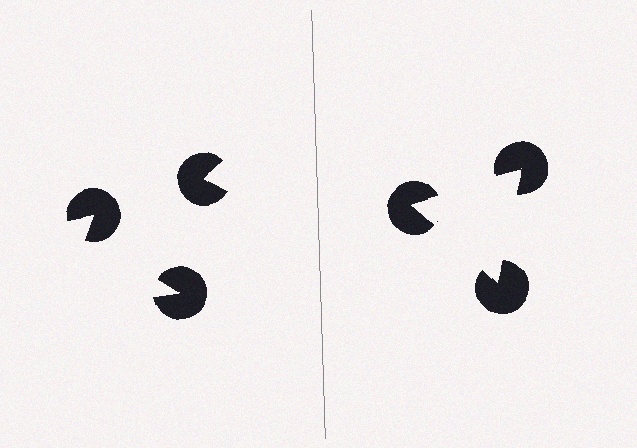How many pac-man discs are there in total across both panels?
6 — 3 on each side.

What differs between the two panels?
The pac-man discs are positioned identically on both sides; only the wedge orientations differ. On the right they align to a triangle; on the left they are misaligned.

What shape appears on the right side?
An illusory triangle.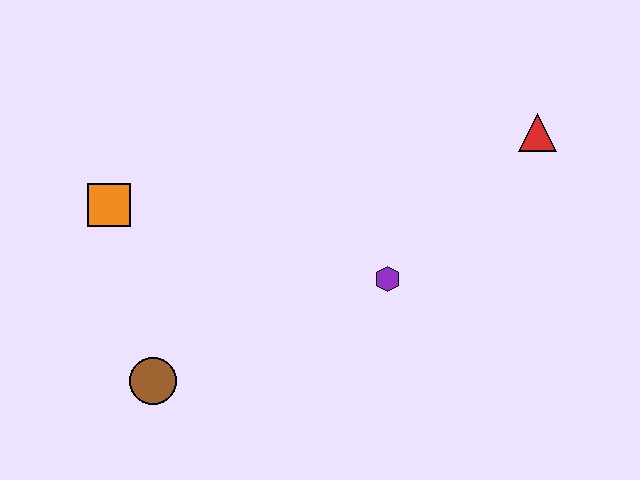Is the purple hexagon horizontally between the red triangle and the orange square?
Yes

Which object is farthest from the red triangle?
The brown circle is farthest from the red triangle.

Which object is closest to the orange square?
The brown circle is closest to the orange square.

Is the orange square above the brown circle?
Yes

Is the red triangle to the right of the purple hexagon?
Yes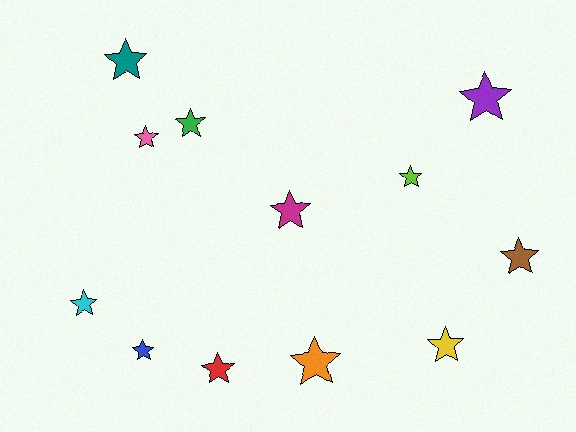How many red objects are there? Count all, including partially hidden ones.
There is 1 red object.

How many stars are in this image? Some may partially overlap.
There are 12 stars.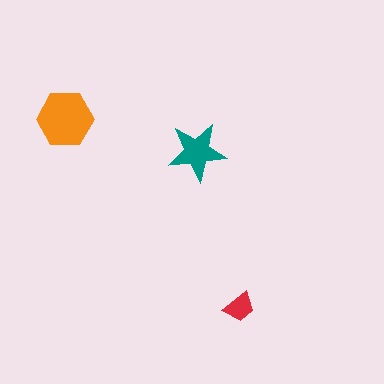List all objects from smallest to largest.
The red trapezoid, the teal star, the orange hexagon.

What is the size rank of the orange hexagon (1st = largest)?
1st.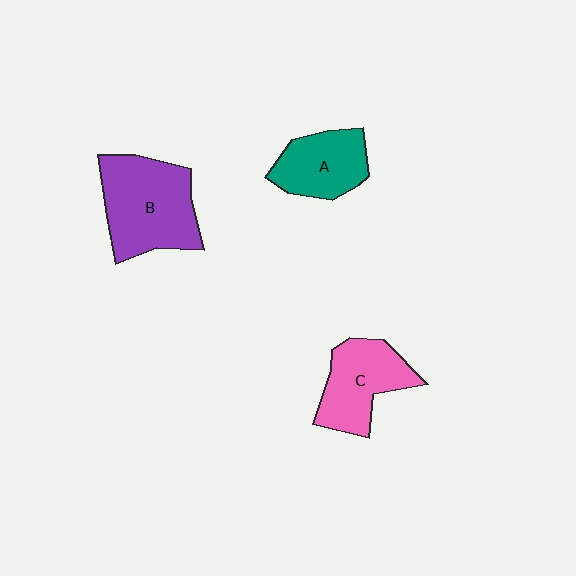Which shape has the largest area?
Shape B (purple).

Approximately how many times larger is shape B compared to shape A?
Approximately 1.6 times.